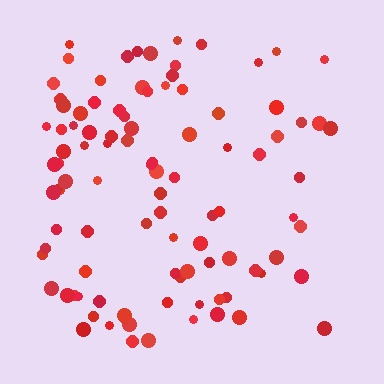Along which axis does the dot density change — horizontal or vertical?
Horizontal.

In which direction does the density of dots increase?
From right to left, with the left side densest.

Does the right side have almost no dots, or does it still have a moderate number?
Still a moderate number, just noticeably fewer than the left.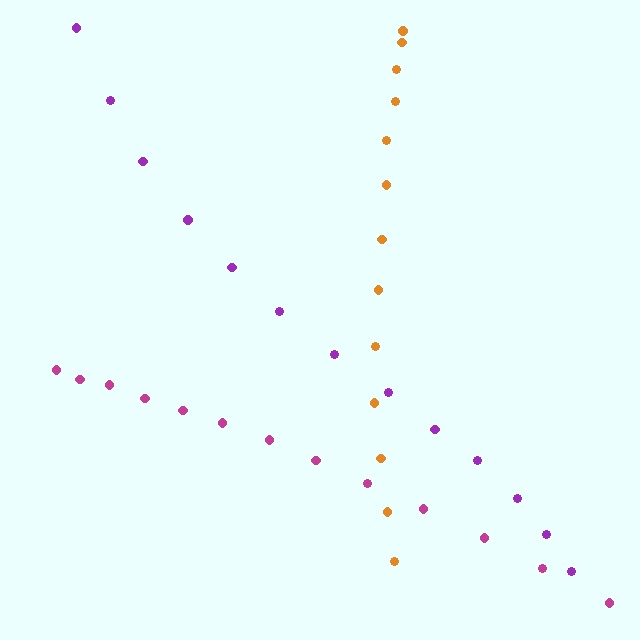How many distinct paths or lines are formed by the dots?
There are 3 distinct paths.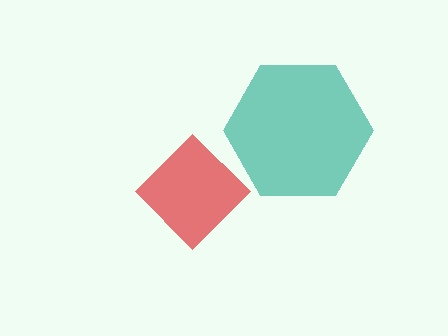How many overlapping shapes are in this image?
There are 2 overlapping shapes in the image.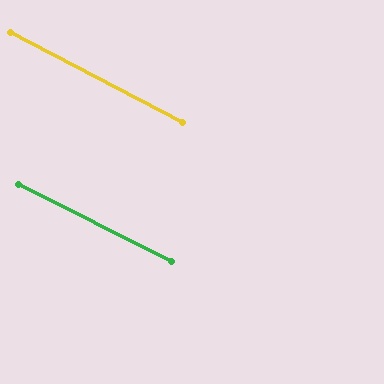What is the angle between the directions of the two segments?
Approximately 1 degree.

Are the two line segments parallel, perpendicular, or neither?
Parallel — their directions differ by only 1.3°.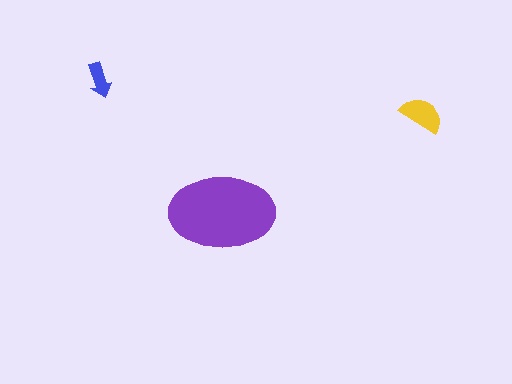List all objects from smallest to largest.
The blue arrow, the yellow semicircle, the purple ellipse.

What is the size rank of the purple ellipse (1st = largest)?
1st.